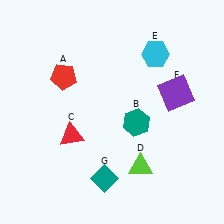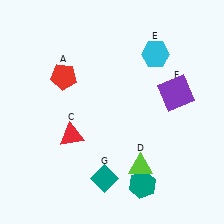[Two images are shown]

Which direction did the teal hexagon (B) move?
The teal hexagon (B) moved down.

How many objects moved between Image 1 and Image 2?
1 object moved between the two images.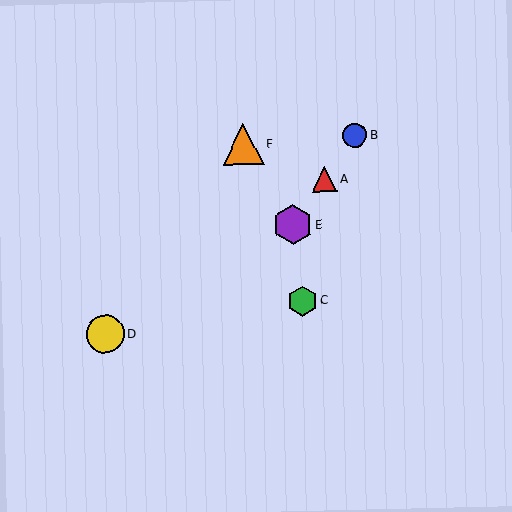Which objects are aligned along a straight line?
Objects A, B, E are aligned along a straight line.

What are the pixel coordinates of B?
Object B is at (355, 135).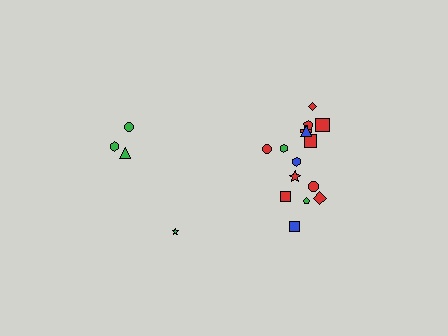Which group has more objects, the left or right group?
The right group.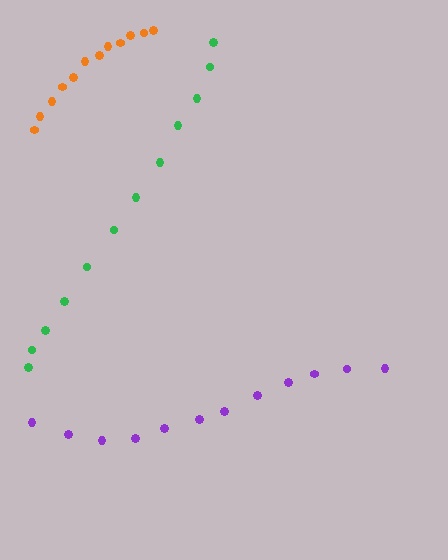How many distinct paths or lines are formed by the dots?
There are 3 distinct paths.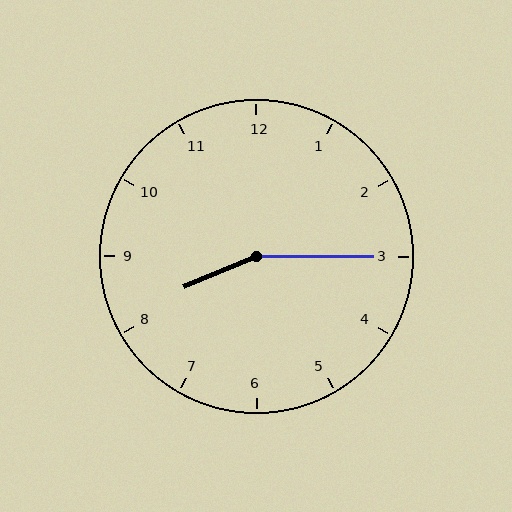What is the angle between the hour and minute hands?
Approximately 158 degrees.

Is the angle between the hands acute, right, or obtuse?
It is obtuse.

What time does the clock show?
8:15.